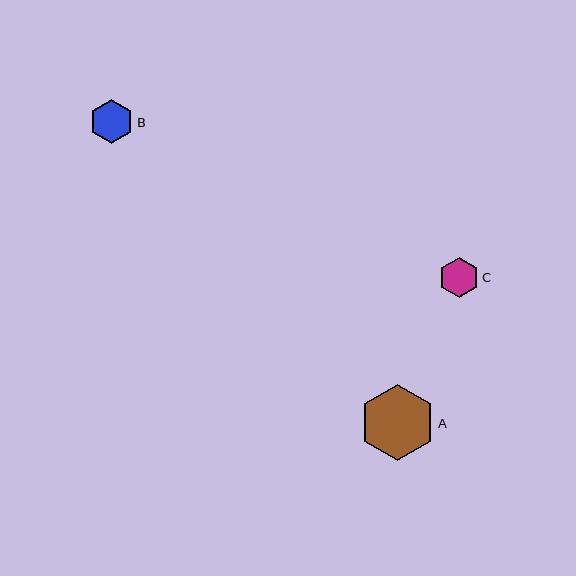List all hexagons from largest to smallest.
From largest to smallest: A, B, C.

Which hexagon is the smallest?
Hexagon C is the smallest with a size of approximately 41 pixels.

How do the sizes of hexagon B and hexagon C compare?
Hexagon B and hexagon C are approximately the same size.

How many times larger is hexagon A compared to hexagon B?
Hexagon A is approximately 1.7 times the size of hexagon B.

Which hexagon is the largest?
Hexagon A is the largest with a size of approximately 76 pixels.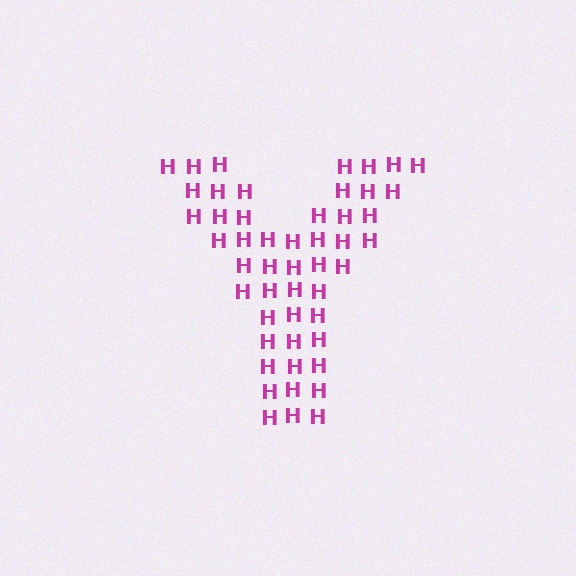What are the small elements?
The small elements are letter H's.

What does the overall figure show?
The overall figure shows the letter Y.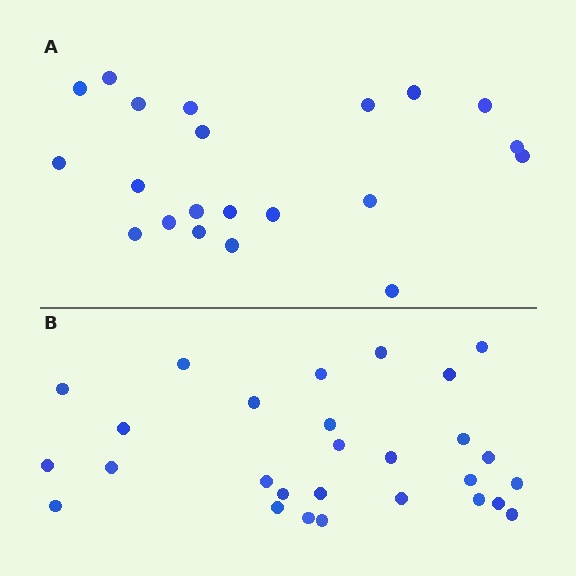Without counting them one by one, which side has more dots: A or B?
Region B (the bottom region) has more dots.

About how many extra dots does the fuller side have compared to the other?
Region B has roughly 8 or so more dots than region A.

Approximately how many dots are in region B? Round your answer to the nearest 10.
About 30 dots. (The exact count is 28, which rounds to 30.)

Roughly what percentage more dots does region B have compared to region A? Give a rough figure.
About 35% more.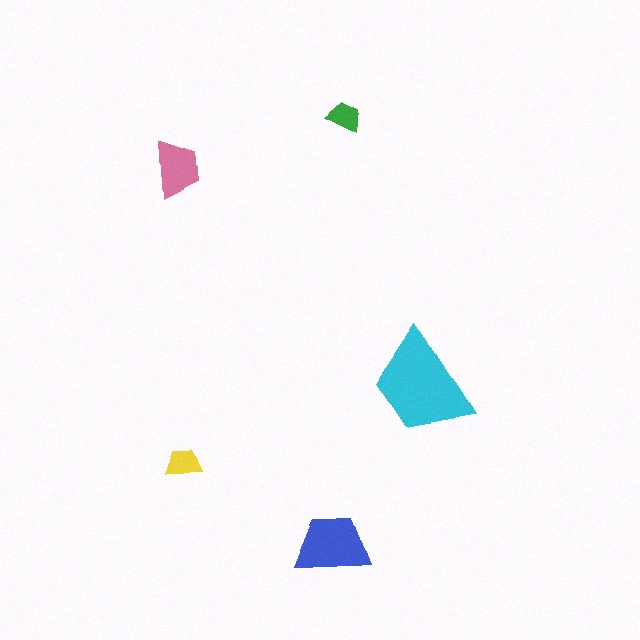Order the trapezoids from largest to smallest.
the cyan one, the blue one, the pink one, the yellow one, the green one.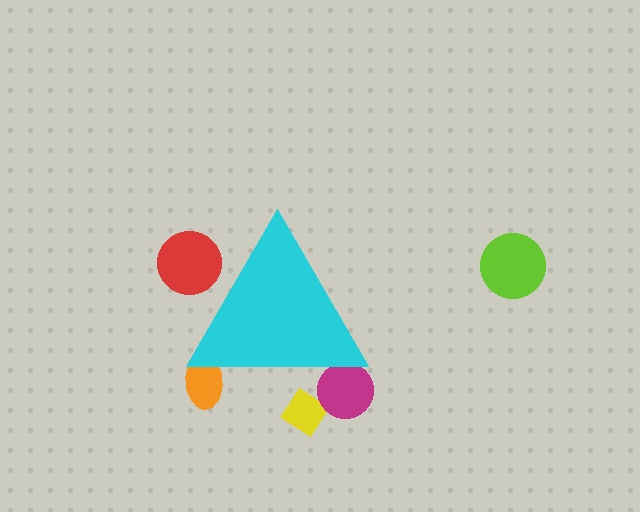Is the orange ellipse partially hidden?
Yes, the orange ellipse is partially hidden behind the cyan triangle.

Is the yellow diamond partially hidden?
Yes, the yellow diamond is partially hidden behind the cyan triangle.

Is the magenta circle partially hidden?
Yes, the magenta circle is partially hidden behind the cyan triangle.